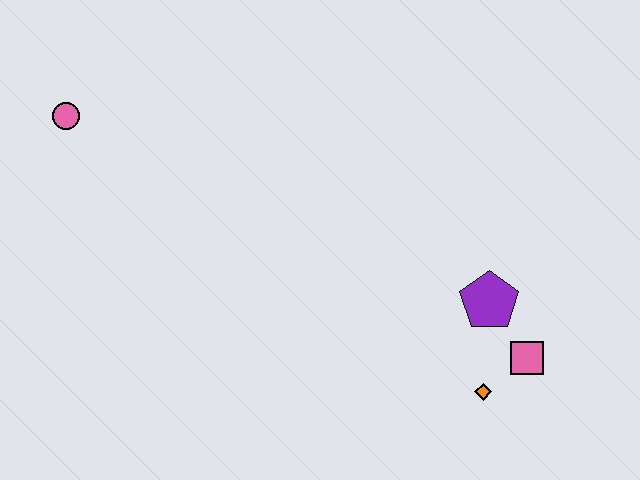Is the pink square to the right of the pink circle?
Yes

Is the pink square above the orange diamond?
Yes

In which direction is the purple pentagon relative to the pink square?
The purple pentagon is above the pink square.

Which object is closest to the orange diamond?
The pink square is closest to the orange diamond.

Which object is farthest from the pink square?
The pink circle is farthest from the pink square.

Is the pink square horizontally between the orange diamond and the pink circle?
No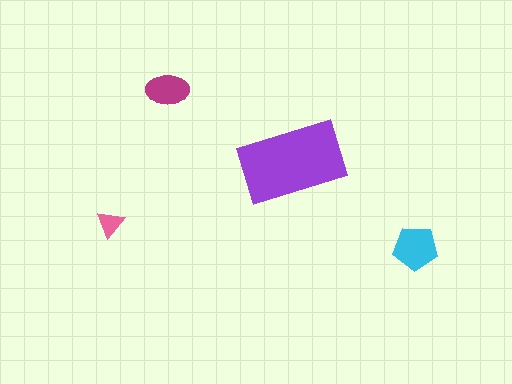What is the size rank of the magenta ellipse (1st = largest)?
3rd.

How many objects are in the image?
There are 4 objects in the image.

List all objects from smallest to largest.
The pink triangle, the magenta ellipse, the cyan pentagon, the purple rectangle.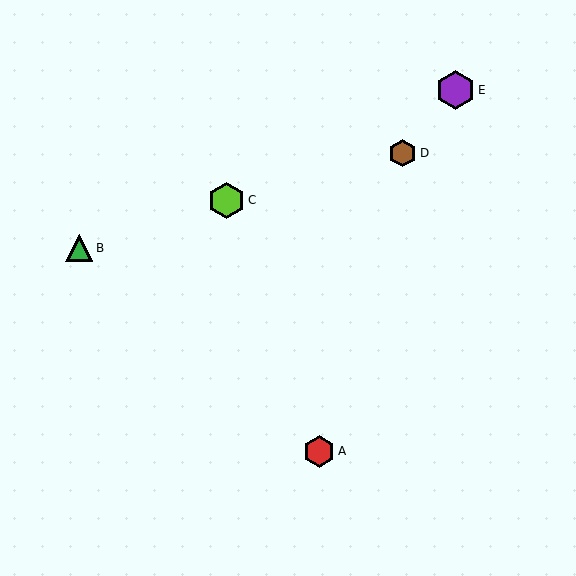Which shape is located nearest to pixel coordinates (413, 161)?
The brown hexagon (labeled D) at (403, 153) is nearest to that location.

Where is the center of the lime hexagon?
The center of the lime hexagon is at (226, 200).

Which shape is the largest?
The purple hexagon (labeled E) is the largest.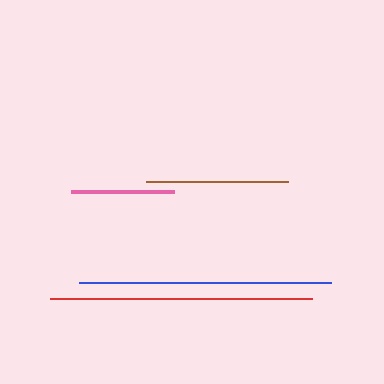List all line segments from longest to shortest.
From longest to shortest: red, blue, brown, pink.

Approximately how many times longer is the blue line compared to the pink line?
The blue line is approximately 2.4 times the length of the pink line.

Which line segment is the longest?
The red line is the longest at approximately 262 pixels.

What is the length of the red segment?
The red segment is approximately 262 pixels long.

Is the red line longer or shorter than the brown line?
The red line is longer than the brown line.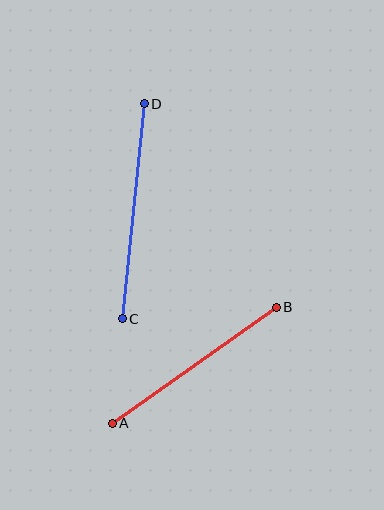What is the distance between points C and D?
The distance is approximately 216 pixels.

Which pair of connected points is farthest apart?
Points C and D are farthest apart.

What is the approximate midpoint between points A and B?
The midpoint is at approximately (194, 365) pixels.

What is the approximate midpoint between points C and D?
The midpoint is at approximately (133, 211) pixels.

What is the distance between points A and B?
The distance is approximately 201 pixels.